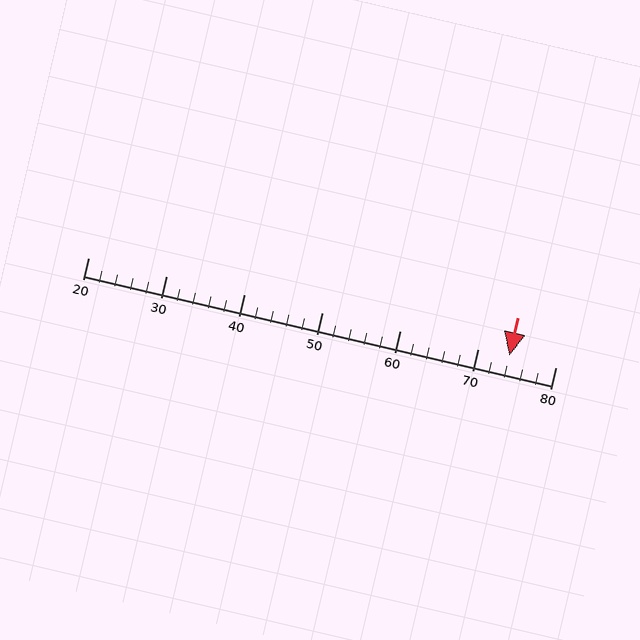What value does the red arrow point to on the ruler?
The red arrow points to approximately 74.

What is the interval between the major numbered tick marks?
The major tick marks are spaced 10 units apart.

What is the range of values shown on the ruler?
The ruler shows values from 20 to 80.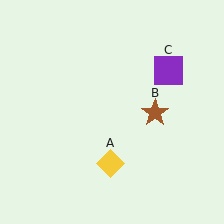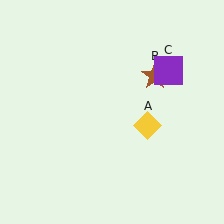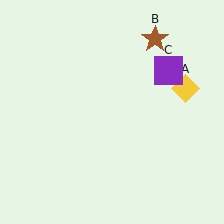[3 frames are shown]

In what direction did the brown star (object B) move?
The brown star (object B) moved up.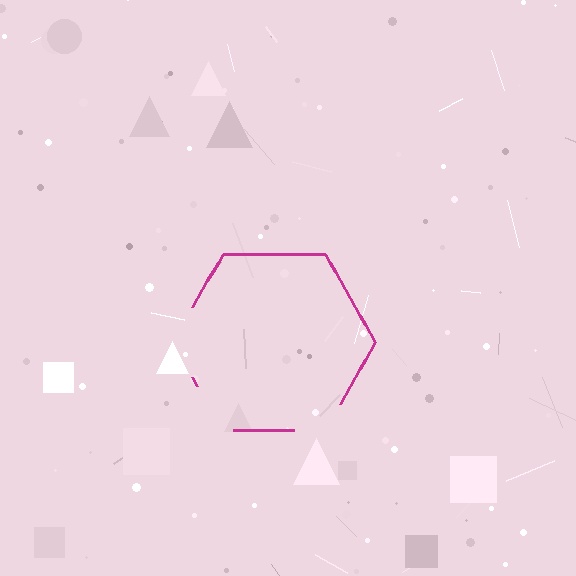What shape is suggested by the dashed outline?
The dashed outline suggests a hexagon.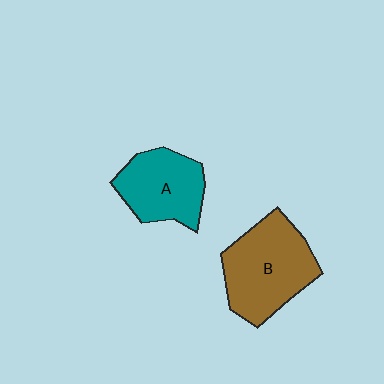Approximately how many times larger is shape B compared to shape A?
Approximately 1.3 times.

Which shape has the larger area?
Shape B (brown).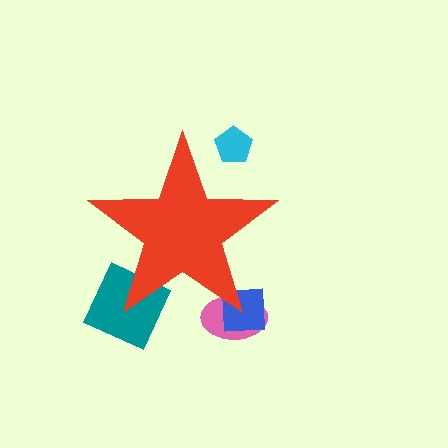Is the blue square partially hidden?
Yes, the blue square is partially hidden behind the red star.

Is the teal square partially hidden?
Yes, the teal square is partially hidden behind the red star.